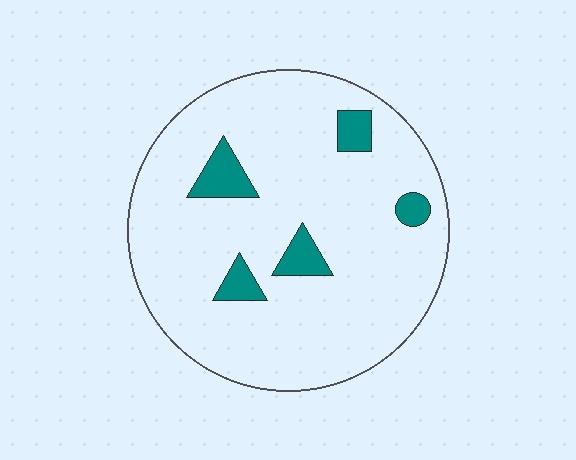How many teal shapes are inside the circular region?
5.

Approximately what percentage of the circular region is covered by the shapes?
Approximately 10%.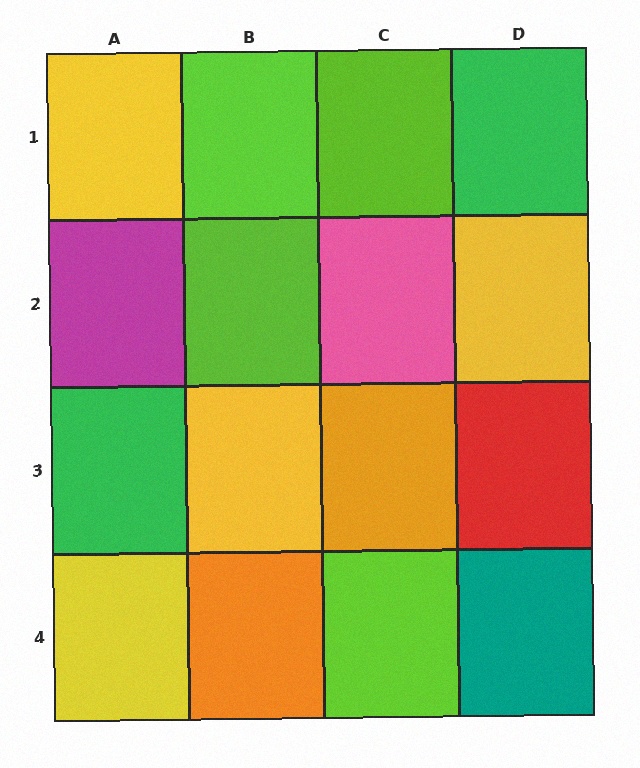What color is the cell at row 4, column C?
Lime.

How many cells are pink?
1 cell is pink.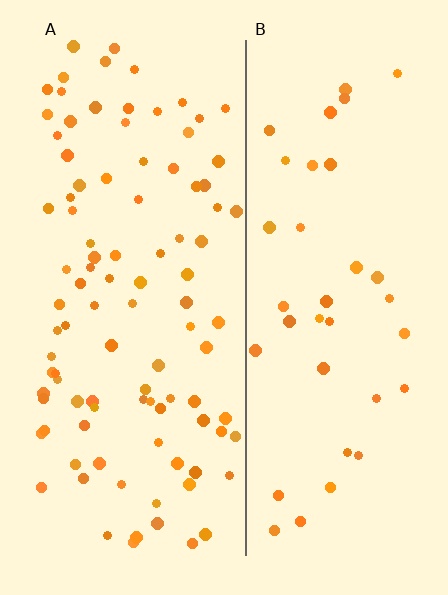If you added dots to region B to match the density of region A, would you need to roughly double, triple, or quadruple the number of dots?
Approximately triple.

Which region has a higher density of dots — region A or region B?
A (the left).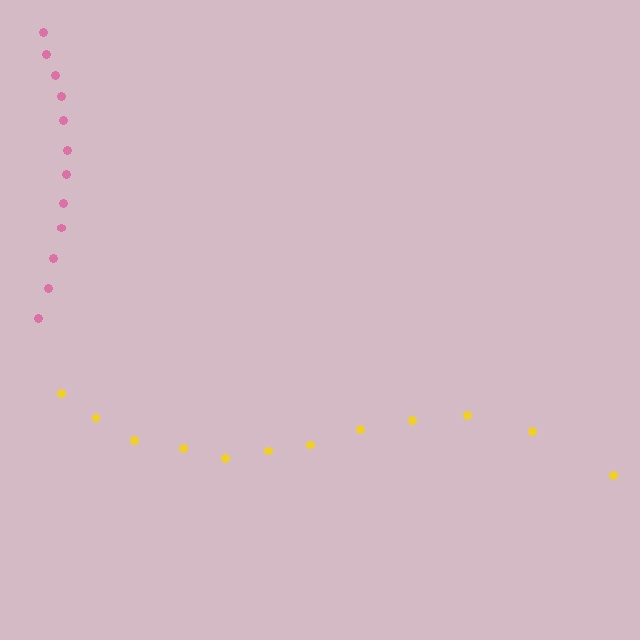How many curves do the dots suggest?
There are 2 distinct paths.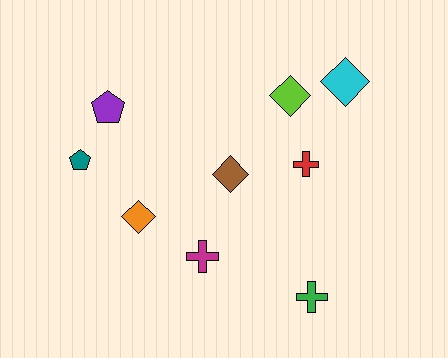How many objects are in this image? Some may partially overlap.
There are 9 objects.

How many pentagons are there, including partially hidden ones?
There are 2 pentagons.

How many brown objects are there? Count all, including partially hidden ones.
There is 1 brown object.